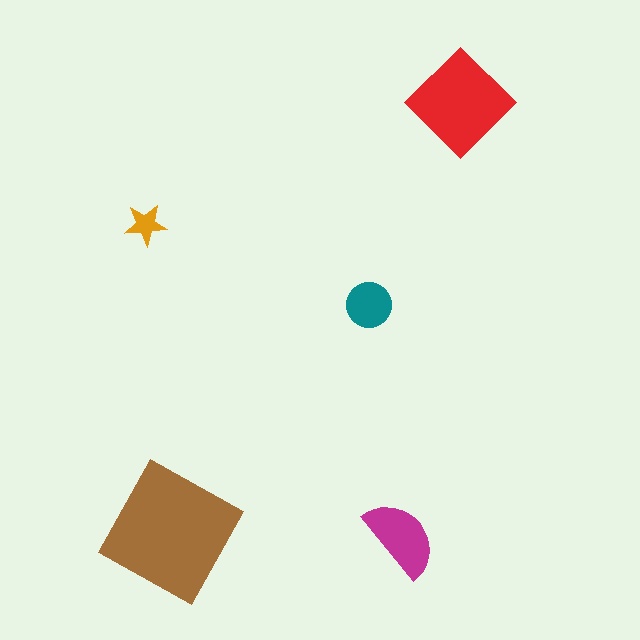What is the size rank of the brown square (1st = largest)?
1st.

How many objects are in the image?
There are 5 objects in the image.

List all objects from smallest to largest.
The orange star, the teal circle, the magenta semicircle, the red diamond, the brown square.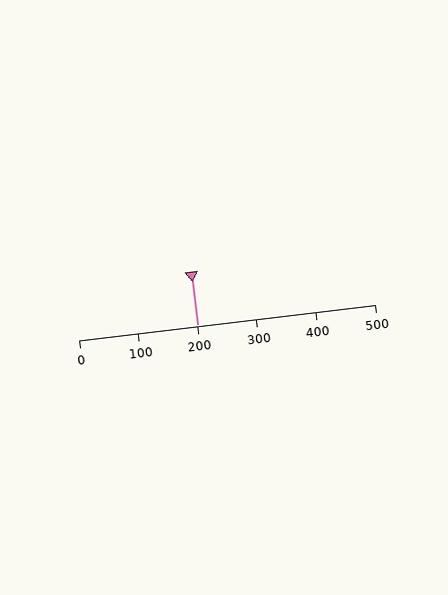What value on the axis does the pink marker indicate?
The marker indicates approximately 200.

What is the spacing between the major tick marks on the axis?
The major ticks are spaced 100 apart.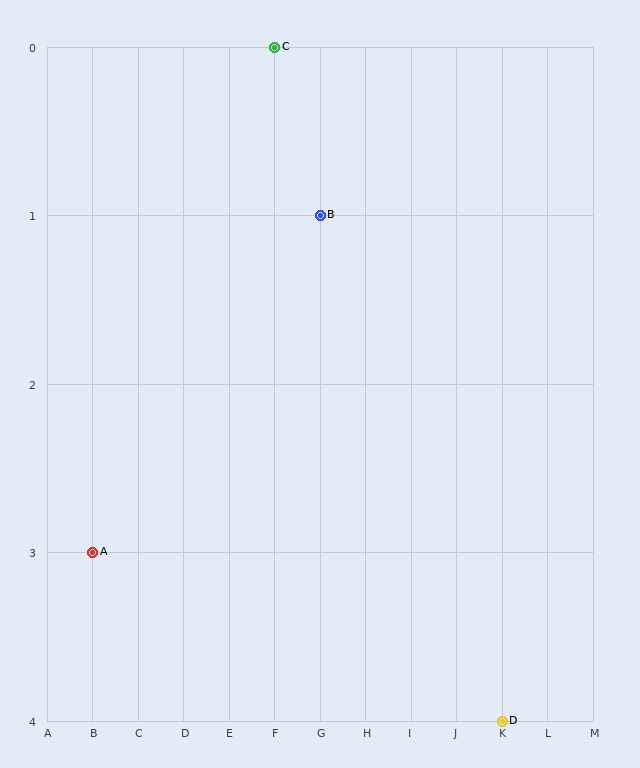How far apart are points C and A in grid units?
Points C and A are 4 columns and 3 rows apart (about 5.0 grid units diagonally).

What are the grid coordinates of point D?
Point D is at grid coordinates (K, 4).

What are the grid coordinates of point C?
Point C is at grid coordinates (F, 0).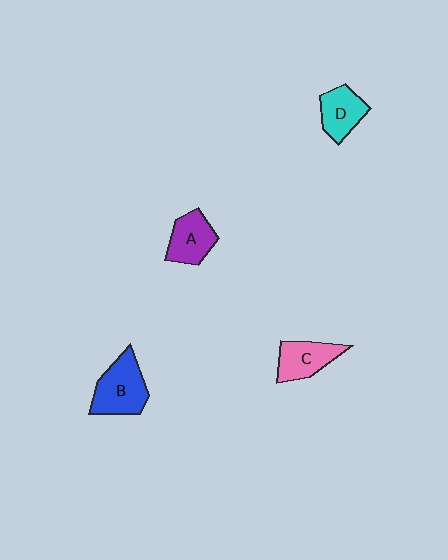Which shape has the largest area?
Shape B (blue).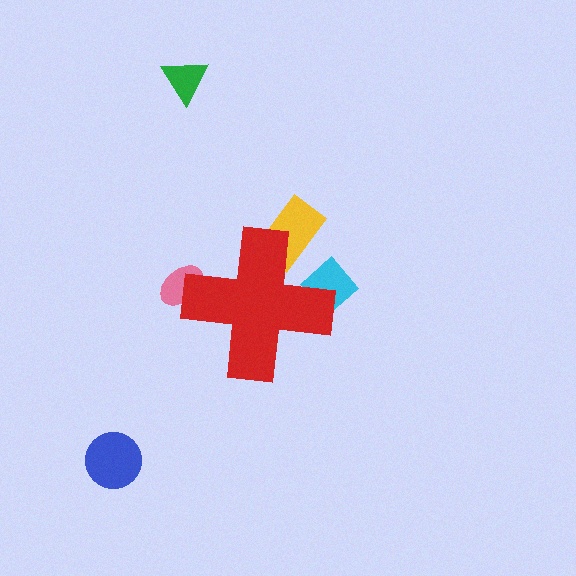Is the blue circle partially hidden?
No, the blue circle is fully visible.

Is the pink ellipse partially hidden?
Yes, the pink ellipse is partially hidden behind the red cross.